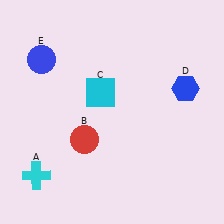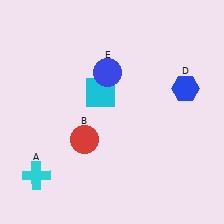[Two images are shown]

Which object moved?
The blue circle (E) moved right.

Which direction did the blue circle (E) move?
The blue circle (E) moved right.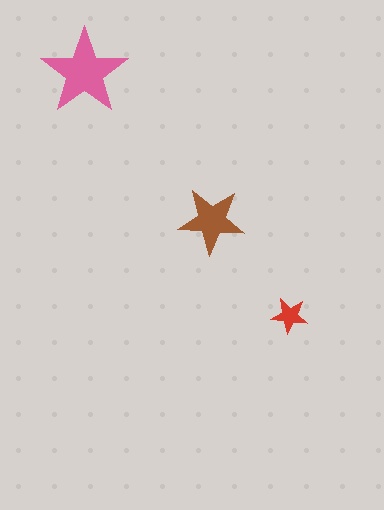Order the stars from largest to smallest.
the pink one, the brown one, the red one.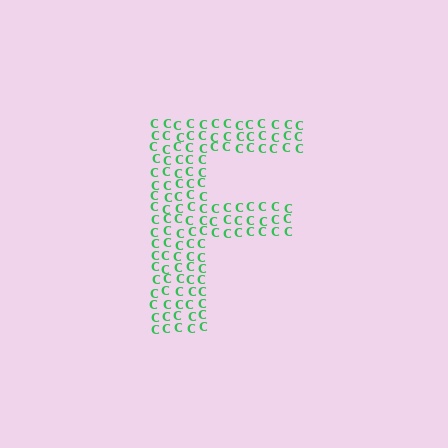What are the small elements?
The small elements are letter C's.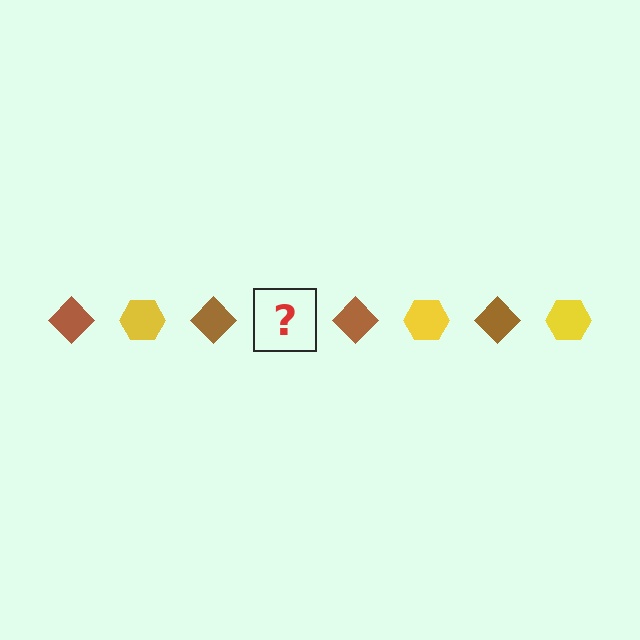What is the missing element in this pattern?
The missing element is a yellow hexagon.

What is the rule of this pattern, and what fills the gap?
The rule is that the pattern alternates between brown diamond and yellow hexagon. The gap should be filled with a yellow hexagon.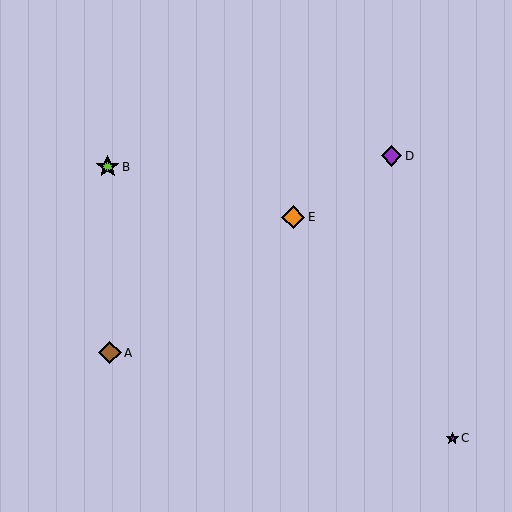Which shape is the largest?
The orange diamond (labeled E) is the largest.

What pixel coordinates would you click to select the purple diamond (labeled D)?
Click at (391, 156) to select the purple diamond D.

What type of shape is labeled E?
Shape E is an orange diamond.